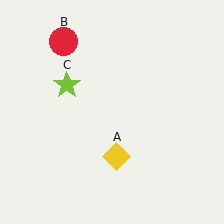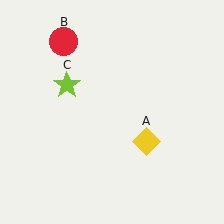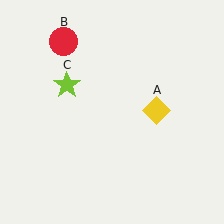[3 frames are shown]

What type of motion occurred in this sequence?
The yellow diamond (object A) rotated counterclockwise around the center of the scene.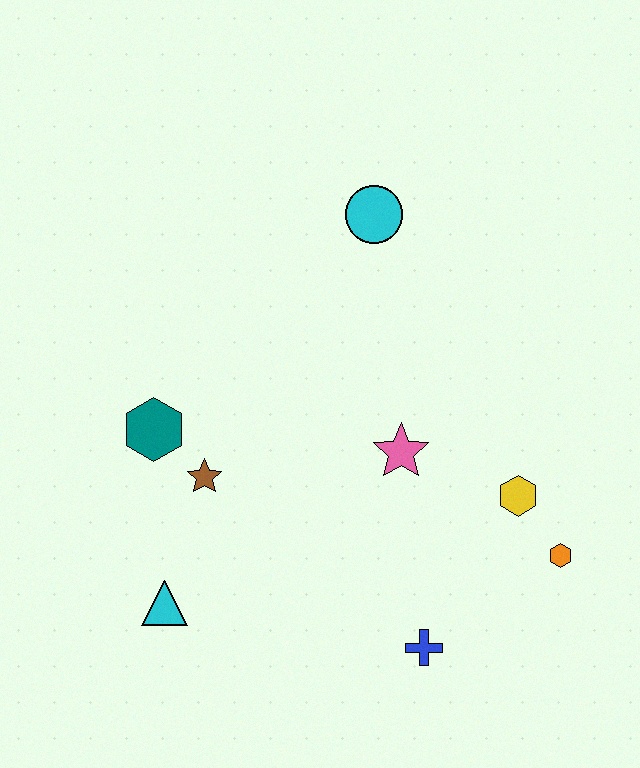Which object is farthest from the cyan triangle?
The cyan circle is farthest from the cyan triangle.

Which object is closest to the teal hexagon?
The brown star is closest to the teal hexagon.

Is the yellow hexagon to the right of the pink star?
Yes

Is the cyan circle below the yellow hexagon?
No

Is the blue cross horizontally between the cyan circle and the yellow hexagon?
Yes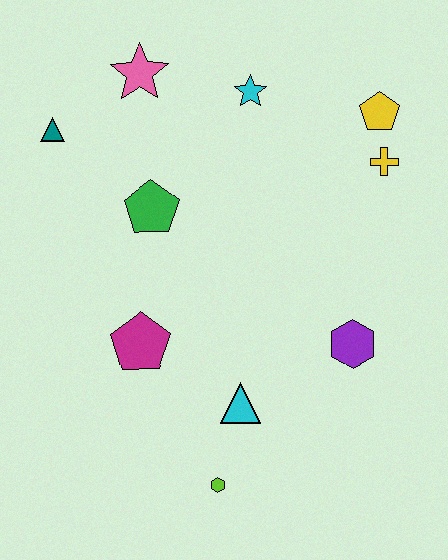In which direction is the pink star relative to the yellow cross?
The pink star is to the left of the yellow cross.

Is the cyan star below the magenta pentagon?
No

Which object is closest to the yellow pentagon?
The yellow cross is closest to the yellow pentagon.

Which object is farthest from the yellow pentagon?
The lime hexagon is farthest from the yellow pentagon.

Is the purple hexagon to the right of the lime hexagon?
Yes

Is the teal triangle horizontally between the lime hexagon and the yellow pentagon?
No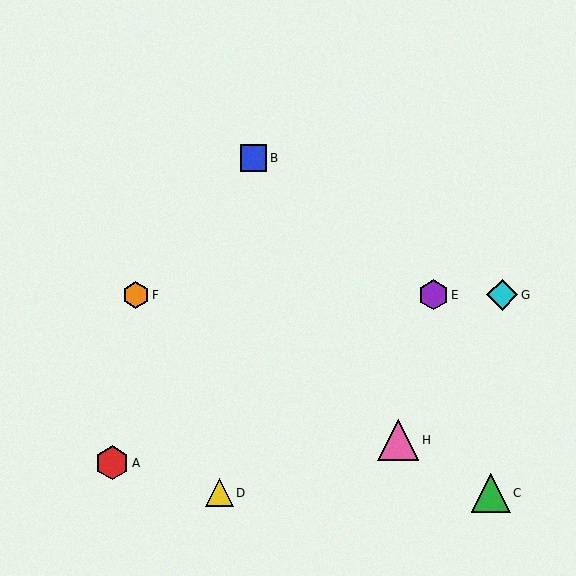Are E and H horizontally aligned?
No, E is at y≈295 and H is at y≈440.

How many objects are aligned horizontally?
3 objects (E, F, G) are aligned horizontally.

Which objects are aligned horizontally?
Objects E, F, G are aligned horizontally.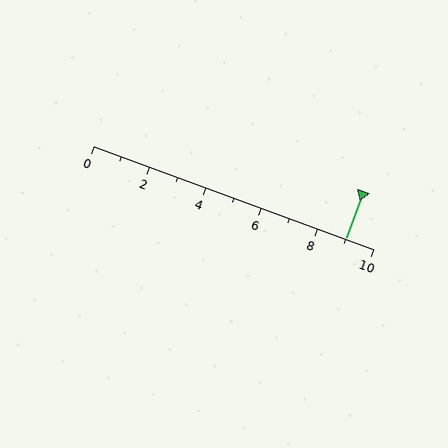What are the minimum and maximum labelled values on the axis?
The axis runs from 0 to 10.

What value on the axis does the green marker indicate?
The marker indicates approximately 9.